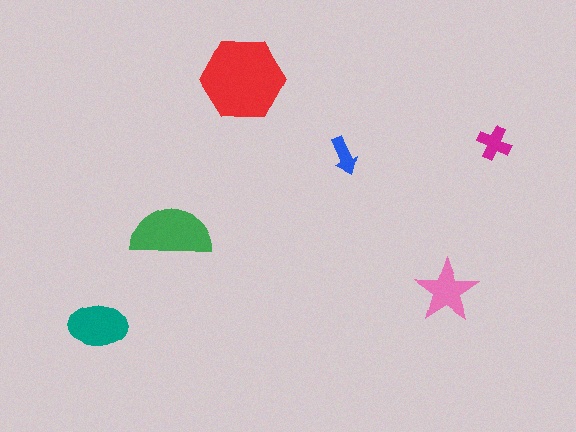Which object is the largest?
The red hexagon.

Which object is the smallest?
The blue arrow.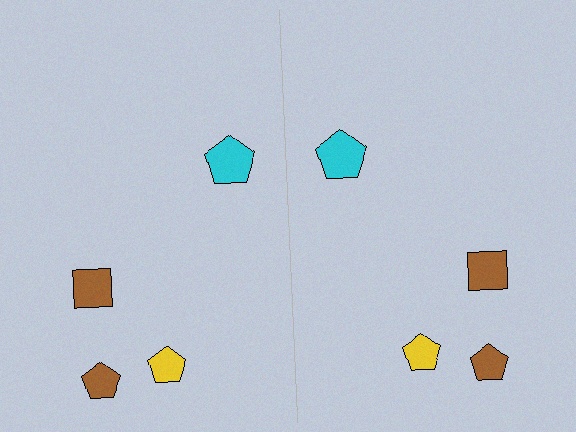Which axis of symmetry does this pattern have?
The pattern has a vertical axis of symmetry running through the center of the image.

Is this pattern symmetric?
Yes, this pattern has bilateral (reflection) symmetry.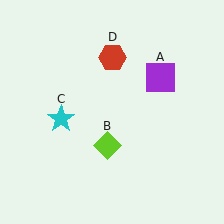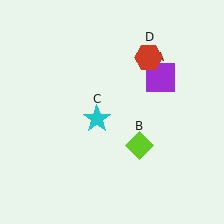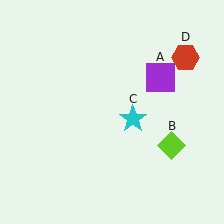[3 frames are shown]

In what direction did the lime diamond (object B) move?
The lime diamond (object B) moved right.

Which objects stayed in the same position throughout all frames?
Purple square (object A) remained stationary.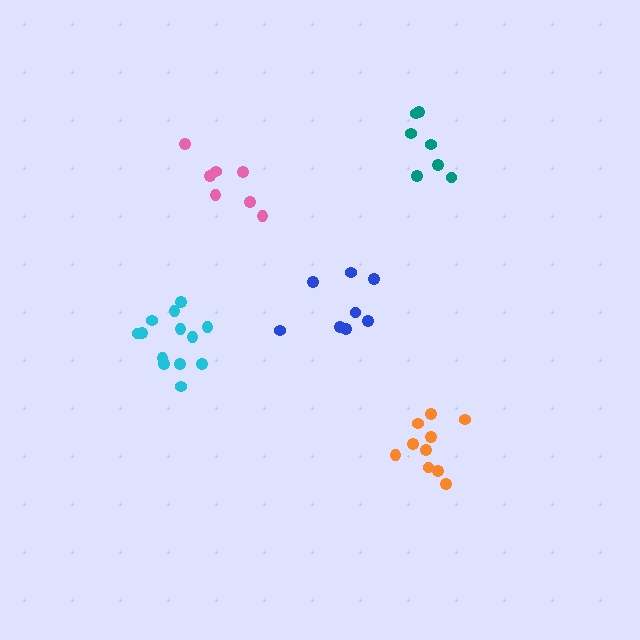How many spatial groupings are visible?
There are 5 spatial groupings.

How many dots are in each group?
Group 1: 8 dots, Group 2: 10 dots, Group 3: 13 dots, Group 4: 7 dots, Group 5: 7 dots (45 total).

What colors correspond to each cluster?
The clusters are colored: blue, orange, cyan, teal, pink.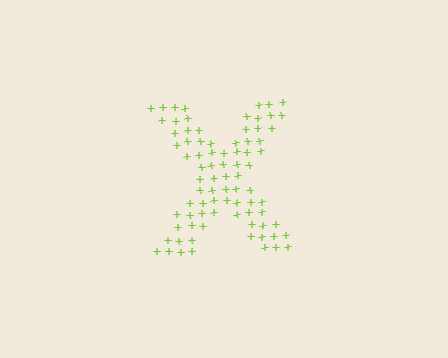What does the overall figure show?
The overall figure shows the letter X.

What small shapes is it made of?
It is made of small plus signs.